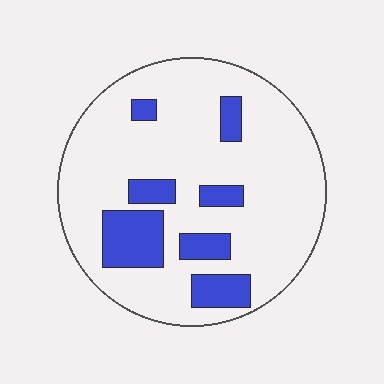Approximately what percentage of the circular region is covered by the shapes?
Approximately 20%.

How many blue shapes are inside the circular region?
7.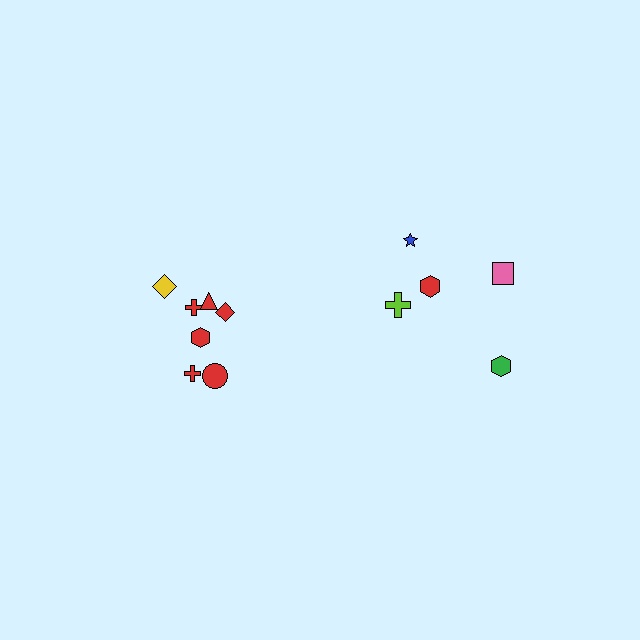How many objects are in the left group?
There are 7 objects.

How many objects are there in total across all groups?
There are 12 objects.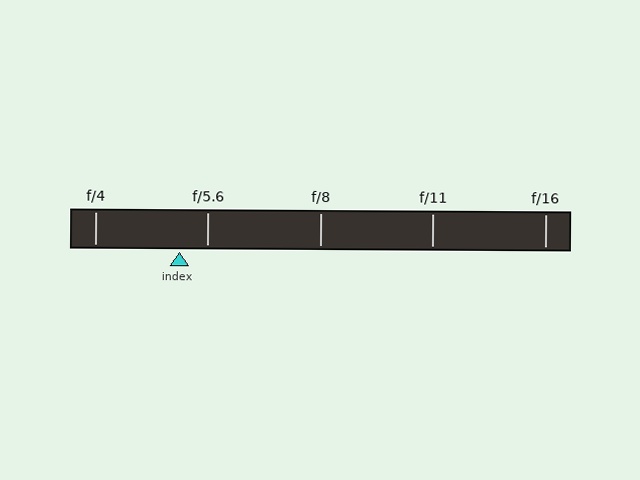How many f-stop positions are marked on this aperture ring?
There are 5 f-stop positions marked.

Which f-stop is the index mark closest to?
The index mark is closest to f/5.6.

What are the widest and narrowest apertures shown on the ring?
The widest aperture shown is f/4 and the narrowest is f/16.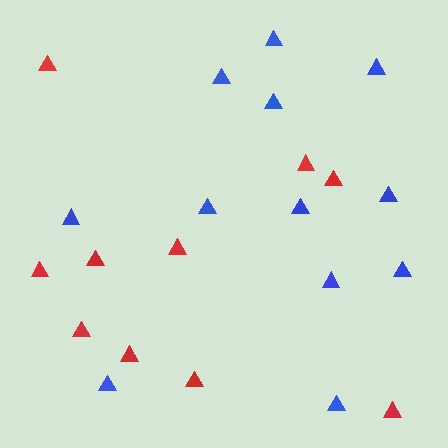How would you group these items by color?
There are 2 groups: one group of blue triangles (12) and one group of red triangles (10).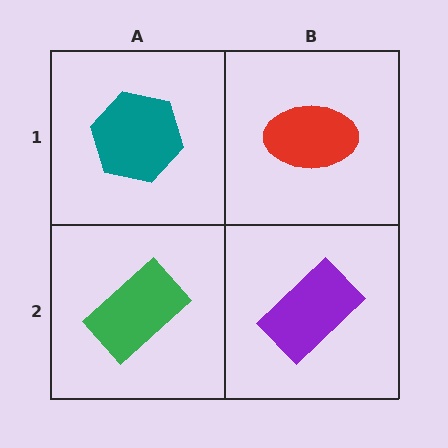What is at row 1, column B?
A red ellipse.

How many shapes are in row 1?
2 shapes.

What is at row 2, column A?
A green rectangle.